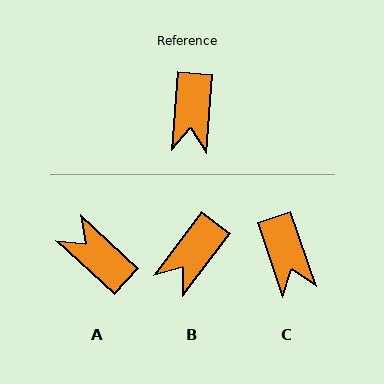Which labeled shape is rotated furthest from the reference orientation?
A, about 128 degrees away.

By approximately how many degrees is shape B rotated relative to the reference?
Approximately 33 degrees clockwise.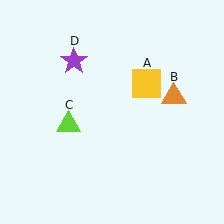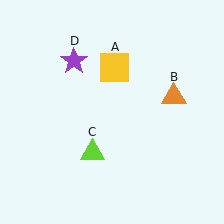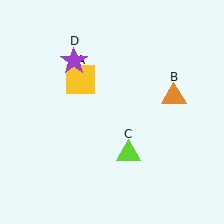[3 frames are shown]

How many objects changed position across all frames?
2 objects changed position: yellow square (object A), lime triangle (object C).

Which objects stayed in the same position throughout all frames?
Orange triangle (object B) and purple star (object D) remained stationary.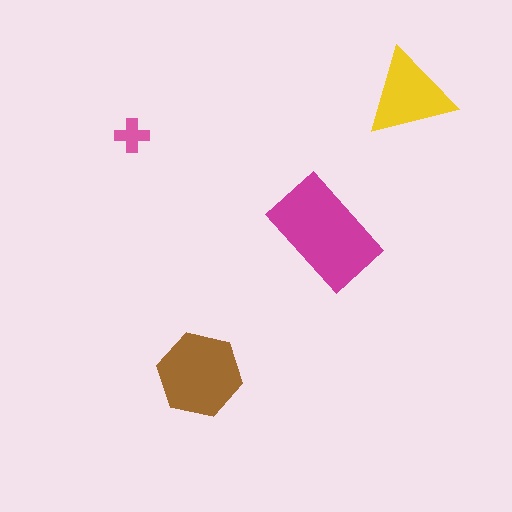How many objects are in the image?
There are 4 objects in the image.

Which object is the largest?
The magenta rectangle.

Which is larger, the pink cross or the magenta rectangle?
The magenta rectangle.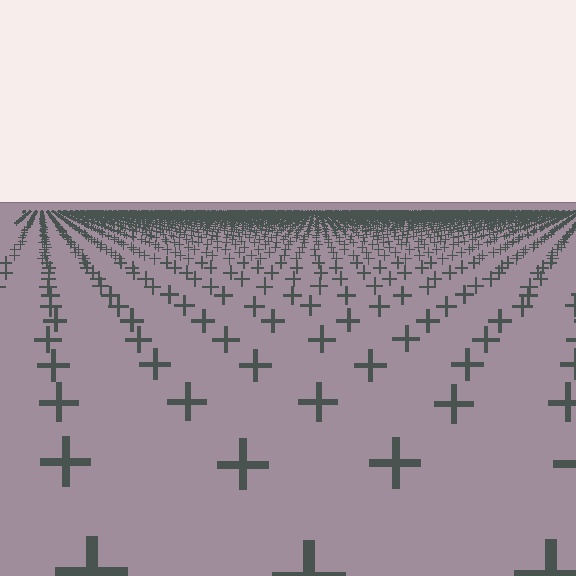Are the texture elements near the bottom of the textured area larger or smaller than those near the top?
Larger. Near the bottom, elements are closer to the viewer and appear at a bigger on-screen size.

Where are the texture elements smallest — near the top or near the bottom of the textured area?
Near the top.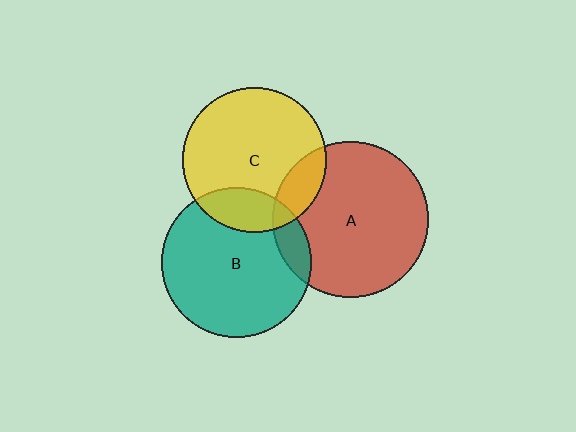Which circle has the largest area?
Circle A (red).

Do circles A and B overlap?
Yes.